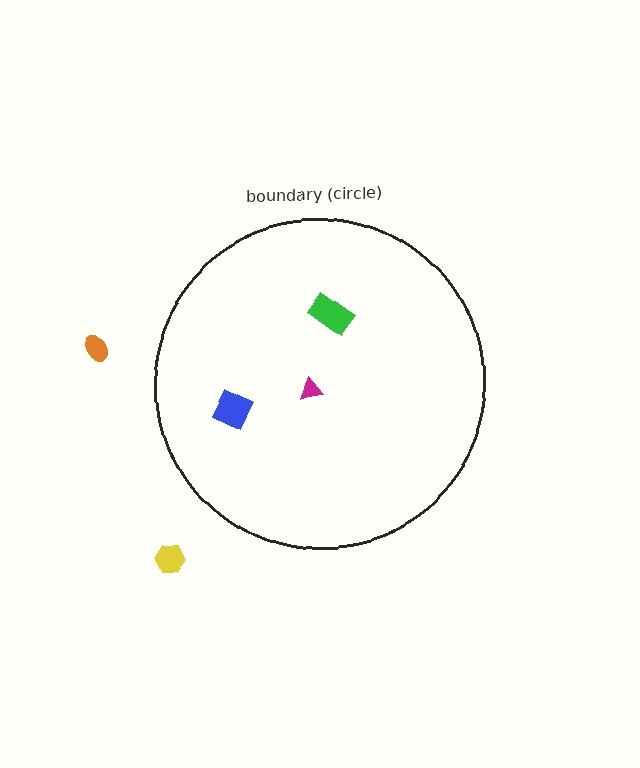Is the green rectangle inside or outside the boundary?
Inside.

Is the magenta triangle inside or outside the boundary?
Inside.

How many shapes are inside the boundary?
3 inside, 2 outside.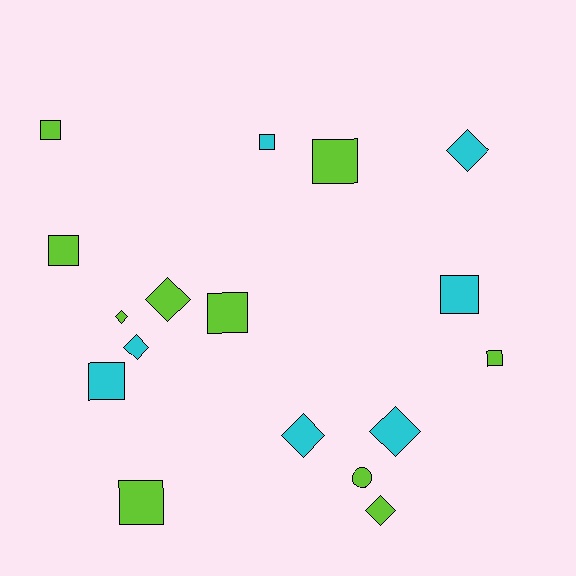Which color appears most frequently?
Lime, with 10 objects.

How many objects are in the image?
There are 17 objects.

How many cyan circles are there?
There are no cyan circles.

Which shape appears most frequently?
Square, with 9 objects.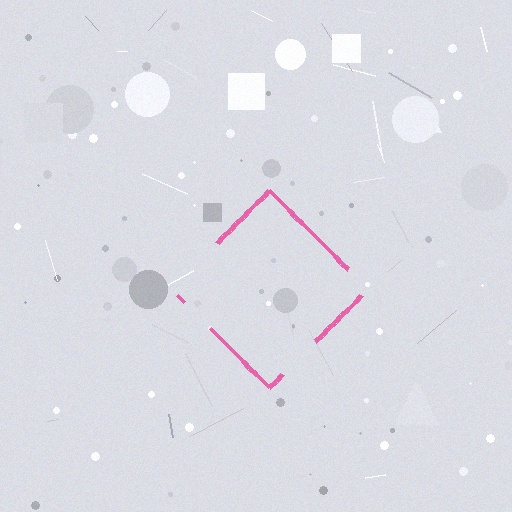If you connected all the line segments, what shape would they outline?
They would outline a diamond.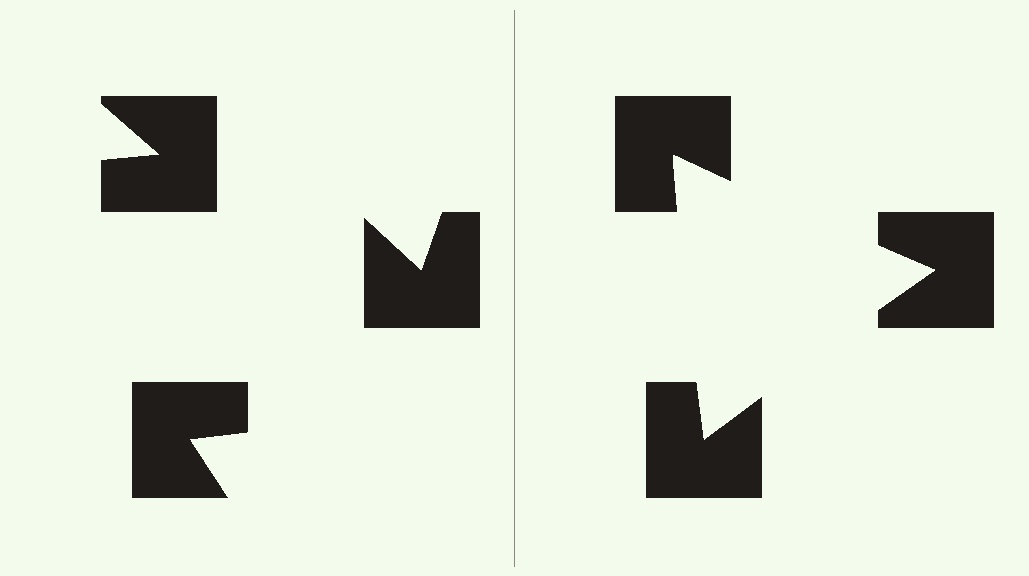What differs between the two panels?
The notched squares are positioned identically on both sides; only the wedge orientations differ. On the right they align to a triangle; on the left they are misaligned.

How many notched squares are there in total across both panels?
6 — 3 on each side.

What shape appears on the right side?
An illusory triangle.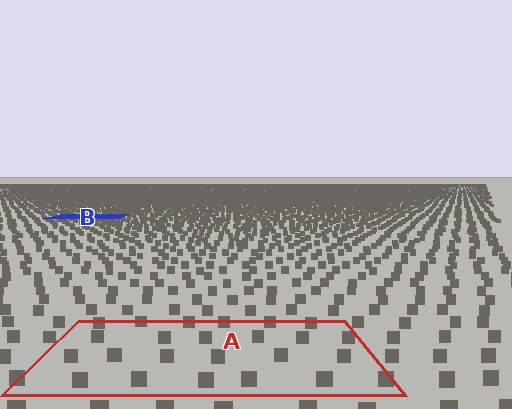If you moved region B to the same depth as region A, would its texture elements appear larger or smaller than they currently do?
They would appear larger. At a closer depth, the same texture elements are projected at a bigger on-screen size.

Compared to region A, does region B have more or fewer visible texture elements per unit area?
Region B has more texture elements per unit area — they are packed more densely because it is farther away.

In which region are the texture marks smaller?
The texture marks are smaller in region B, because it is farther away.